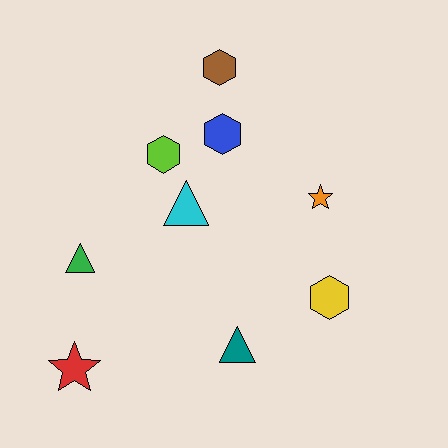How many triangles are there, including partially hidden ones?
There are 3 triangles.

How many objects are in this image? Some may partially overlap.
There are 9 objects.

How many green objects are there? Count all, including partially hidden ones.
There is 1 green object.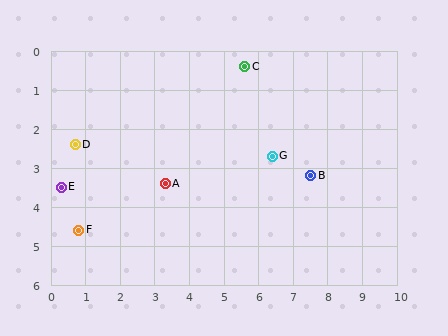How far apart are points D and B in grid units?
Points D and B are about 6.8 grid units apart.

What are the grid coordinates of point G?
Point G is at approximately (6.4, 2.7).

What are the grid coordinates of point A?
Point A is at approximately (3.3, 3.4).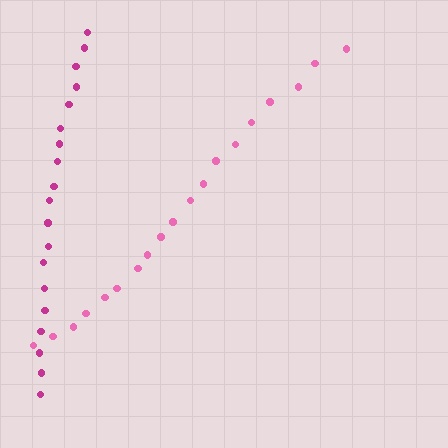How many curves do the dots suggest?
There are 2 distinct paths.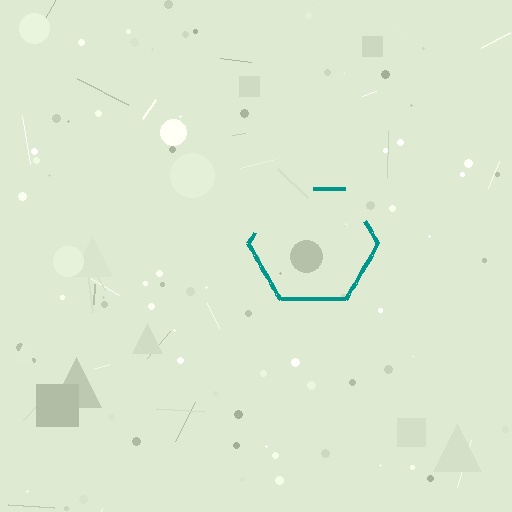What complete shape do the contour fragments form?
The contour fragments form a hexagon.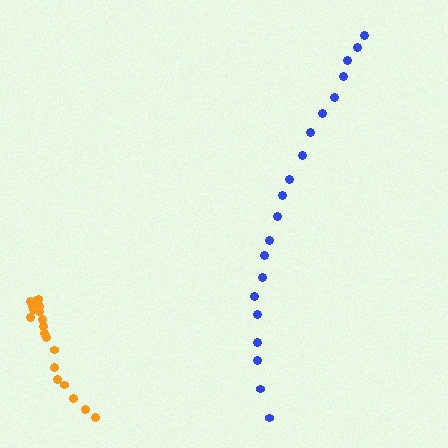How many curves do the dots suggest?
There are 2 distinct paths.